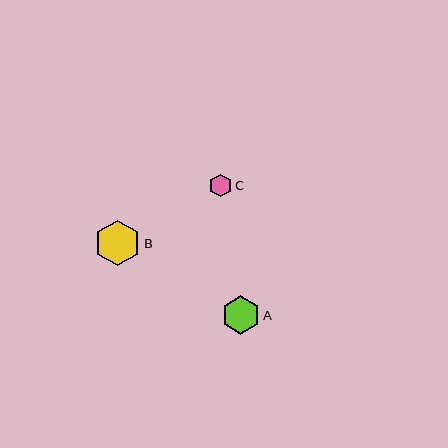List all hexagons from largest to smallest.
From largest to smallest: B, A, C.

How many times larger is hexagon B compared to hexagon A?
Hexagon B is approximately 1.2 times the size of hexagon A.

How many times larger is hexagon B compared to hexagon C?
Hexagon B is approximately 2.0 times the size of hexagon C.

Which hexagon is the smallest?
Hexagon C is the smallest with a size of approximately 23 pixels.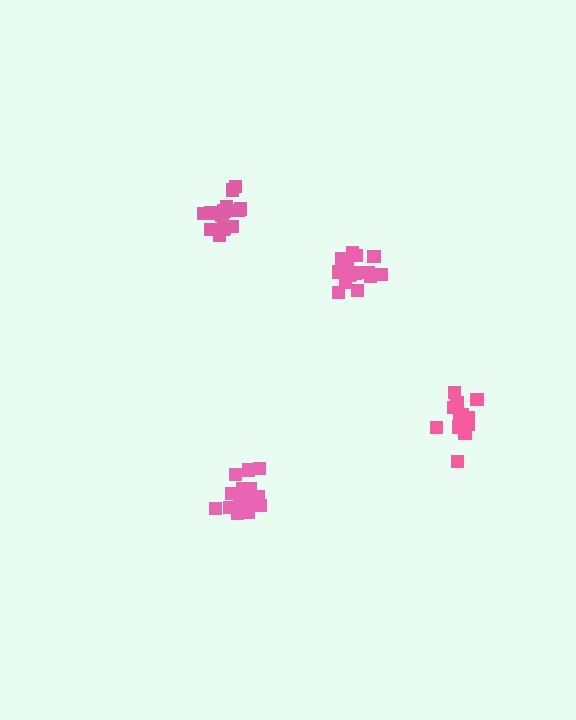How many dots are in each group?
Group 1: 16 dots, Group 2: 15 dots, Group 3: 20 dots, Group 4: 15 dots (66 total).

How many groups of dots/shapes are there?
There are 4 groups.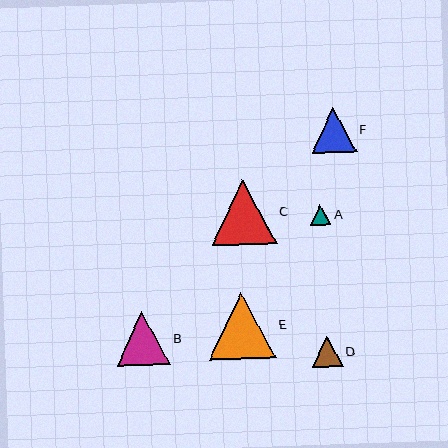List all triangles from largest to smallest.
From largest to smallest: E, C, B, F, D, A.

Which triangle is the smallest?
Triangle A is the smallest with a size of approximately 20 pixels.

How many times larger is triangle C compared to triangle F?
Triangle C is approximately 1.4 times the size of triangle F.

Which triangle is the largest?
Triangle E is the largest with a size of approximately 67 pixels.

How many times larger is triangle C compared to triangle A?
Triangle C is approximately 3.2 times the size of triangle A.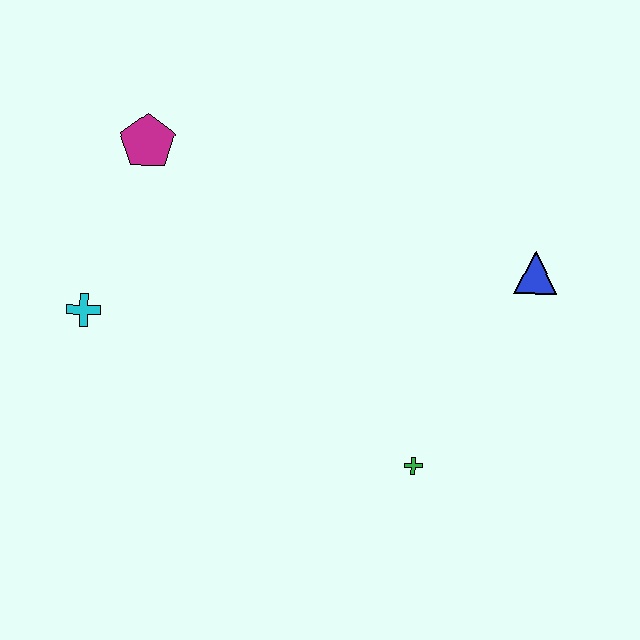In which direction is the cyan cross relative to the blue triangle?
The cyan cross is to the left of the blue triangle.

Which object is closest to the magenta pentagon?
The cyan cross is closest to the magenta pentagon.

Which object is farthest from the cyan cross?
The blue triangle is farthest from the cyan cross.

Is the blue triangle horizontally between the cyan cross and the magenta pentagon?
No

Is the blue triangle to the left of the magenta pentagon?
No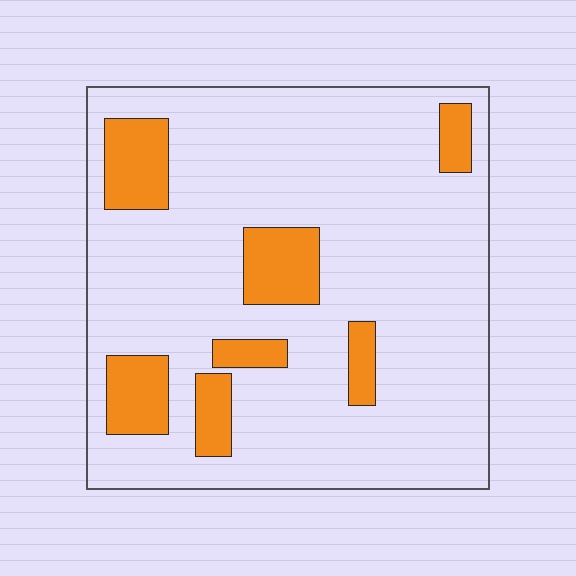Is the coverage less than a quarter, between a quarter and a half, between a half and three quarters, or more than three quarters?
Less than a quarter.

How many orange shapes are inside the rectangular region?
7.